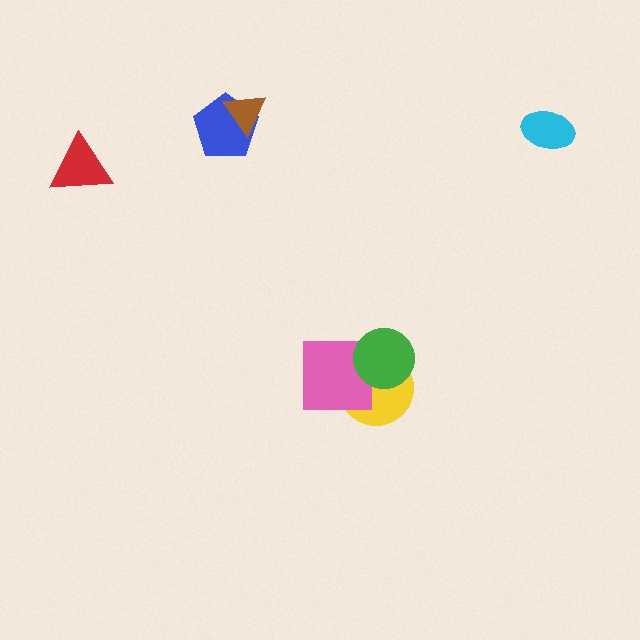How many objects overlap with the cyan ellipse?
0 objects overlap with the cyan ellipse.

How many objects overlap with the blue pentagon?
1 object overlaps with the blue pentagon.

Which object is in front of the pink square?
The green circle is in front of the pink square.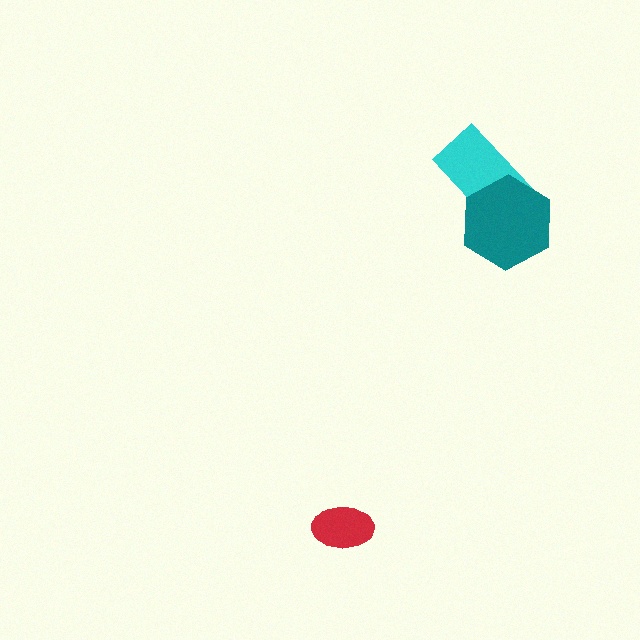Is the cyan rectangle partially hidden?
Yes, it is partially covered by another shape.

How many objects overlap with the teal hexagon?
1 object overlaps with the teal hexagon.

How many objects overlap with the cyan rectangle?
1 object overlaps with the cyan rectangle.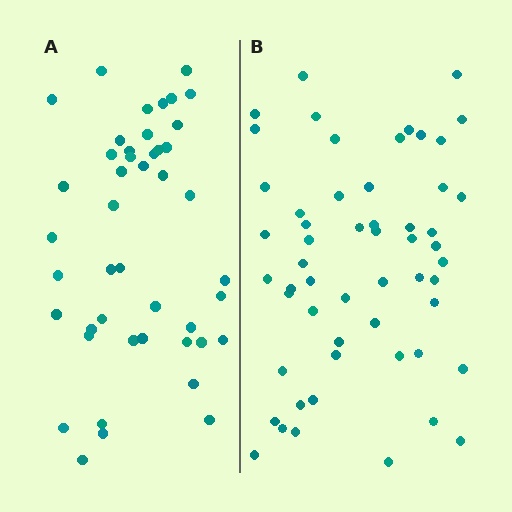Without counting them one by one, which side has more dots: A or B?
Region B (the right region) has more dots.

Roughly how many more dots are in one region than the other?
Region B has roughly 10 or so more dots than region A.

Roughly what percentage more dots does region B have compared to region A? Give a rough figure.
About 20% more.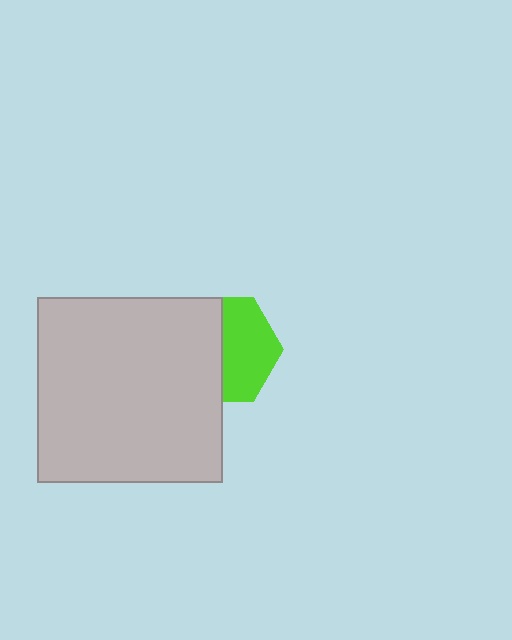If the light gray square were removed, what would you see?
You would see the complete lime hexagon.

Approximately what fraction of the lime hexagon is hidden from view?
Roughly 50% of the lime hexagon is hidden behind the light gray square.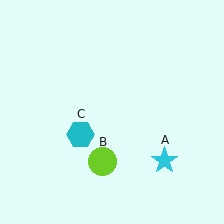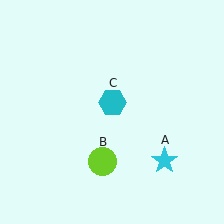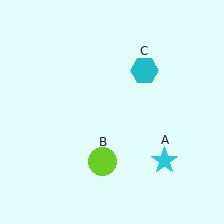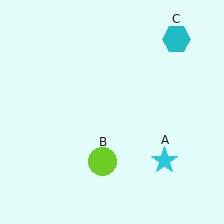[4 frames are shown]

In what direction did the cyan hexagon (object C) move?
The cyan hexagon (object C) moved up and to the right.